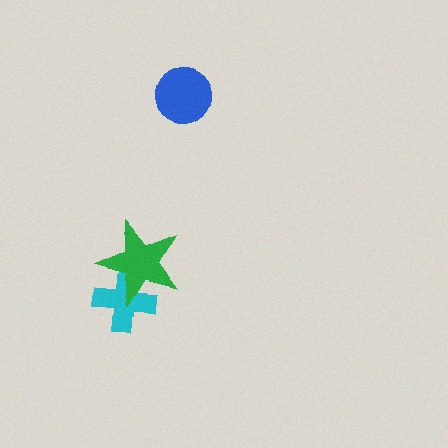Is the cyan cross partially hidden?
Yes, it is partially covered by another shape.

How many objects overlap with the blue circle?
0 objects overlap with the blue circle.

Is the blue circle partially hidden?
No, no other shape covers it.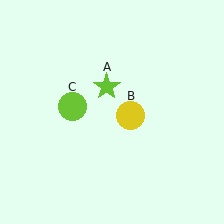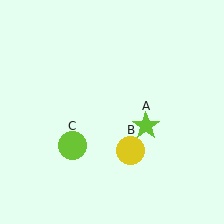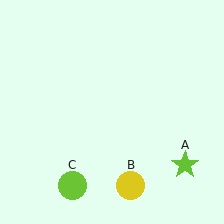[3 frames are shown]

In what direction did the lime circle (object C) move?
The lime circle (object C) moved down.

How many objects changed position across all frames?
3 objects changed position: lime star (object A), yellow circle (object B), lime circle (object C).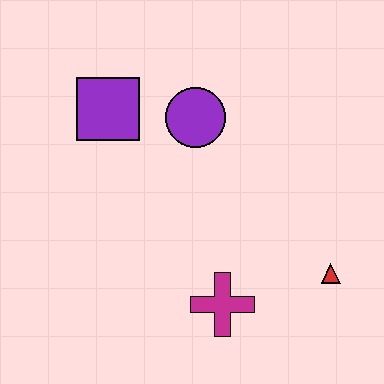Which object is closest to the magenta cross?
The red triangle is closest to the magenta cross.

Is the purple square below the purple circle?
No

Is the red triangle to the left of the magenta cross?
No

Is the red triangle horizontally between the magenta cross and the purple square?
No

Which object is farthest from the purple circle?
The red triangle is farthest from the purple circle.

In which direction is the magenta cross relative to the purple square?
The magenta cross is below the purple square.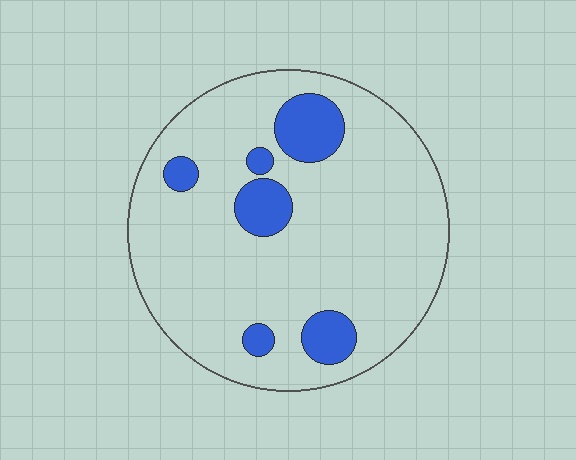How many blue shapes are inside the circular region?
6.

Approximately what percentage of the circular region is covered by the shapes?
Approximately 15%.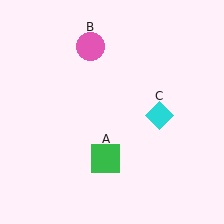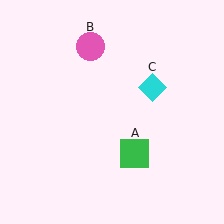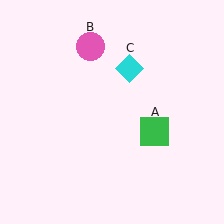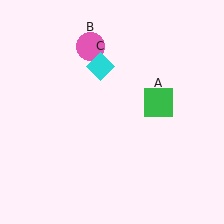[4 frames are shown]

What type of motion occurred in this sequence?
The green square (object A), cyan diamond (object C) rotated counterclockwise around the center of the scene.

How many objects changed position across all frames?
2 objects changed position: green square (object A), cyan diamond (object C).